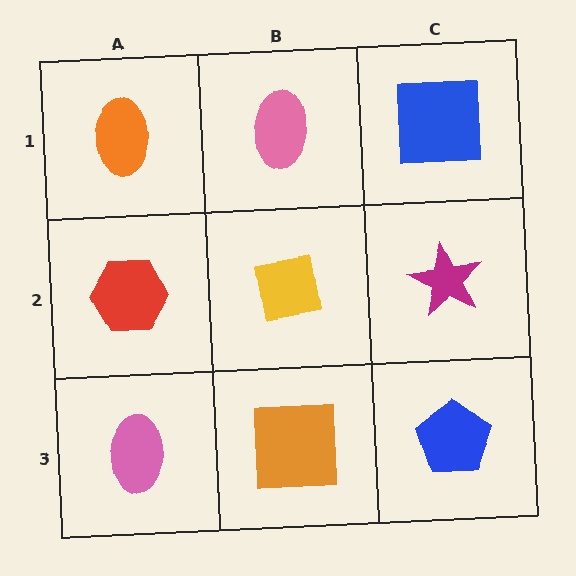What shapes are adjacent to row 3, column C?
A magenta star (row 2, column C), an orange square (row 3, column B).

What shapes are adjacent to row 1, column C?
A magenta star (row 2, column C), a pink ellipse (row 1, column B).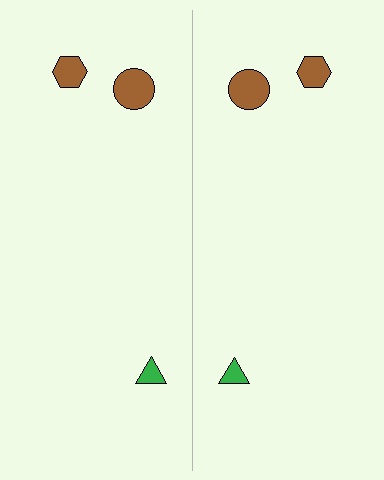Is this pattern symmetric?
Yes, this pattern has bilateral (reflection) symmetry.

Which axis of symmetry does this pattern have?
The pattern has a vertical axis of symmetry running through the center of the image.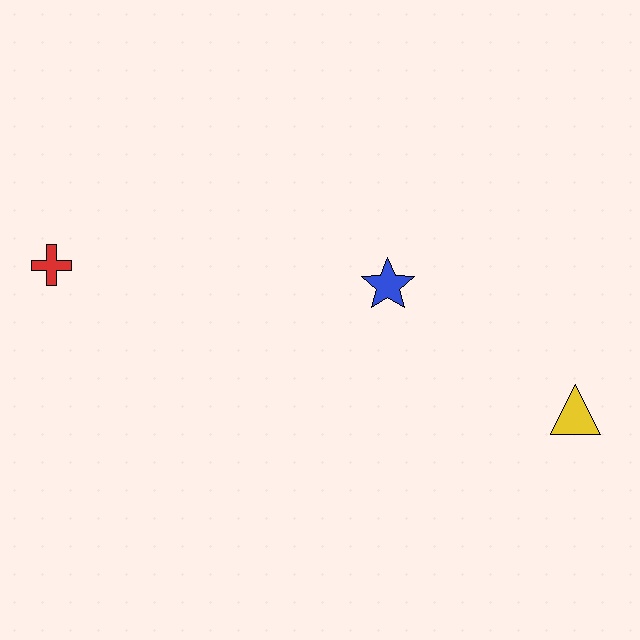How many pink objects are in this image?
There are no pink objects.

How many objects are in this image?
There are 3 objects.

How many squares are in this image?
There are no squares.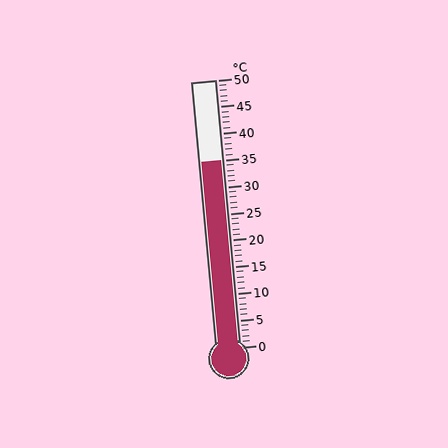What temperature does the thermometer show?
The thermometer shows approximately 35°C.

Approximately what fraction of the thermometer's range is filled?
The thermometer is filled to approximately 70% of its range.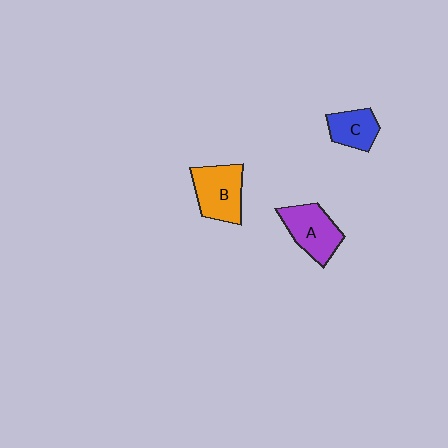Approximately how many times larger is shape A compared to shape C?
Approximately 1.4 times.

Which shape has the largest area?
Shape B (orange).